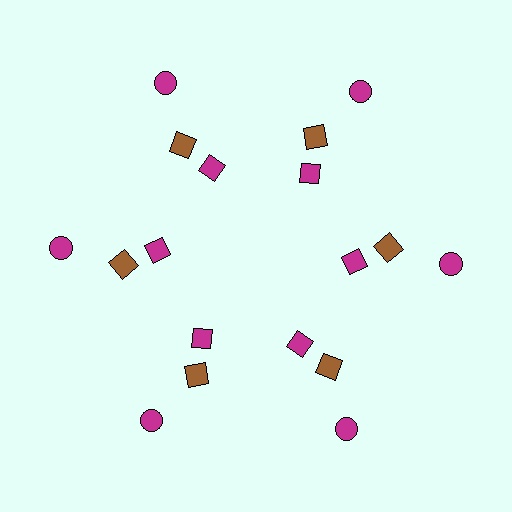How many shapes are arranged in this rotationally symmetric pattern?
There are 18 shapes, arranged in 6 groups of 3.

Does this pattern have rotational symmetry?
Yes, this pattern has 6-fold rotational symmetry. It looks the same after rotating 60 degrees around the center.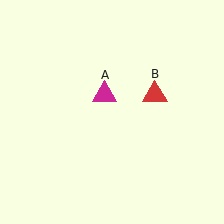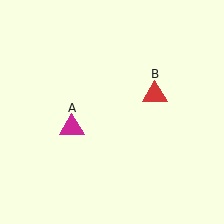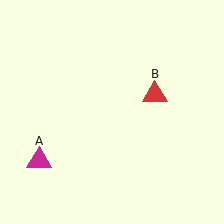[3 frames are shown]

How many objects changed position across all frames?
1 object changed position: magenta triangle (object A).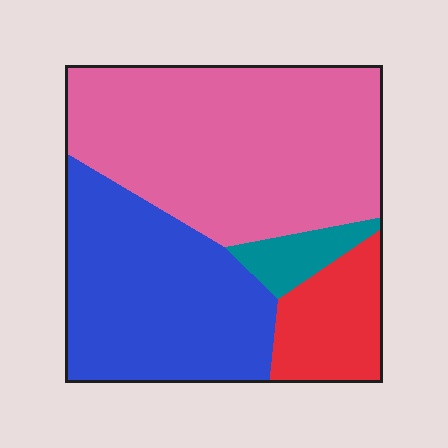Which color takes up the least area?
Teal, at roughly 5%.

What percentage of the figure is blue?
Blue covers 34% of the figure.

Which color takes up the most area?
Pink, at roughly 45%.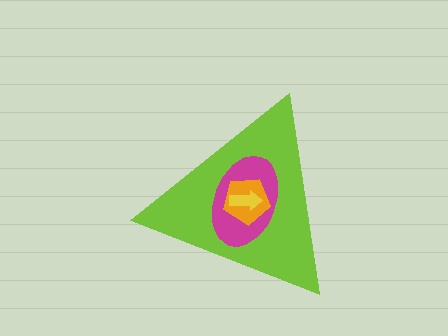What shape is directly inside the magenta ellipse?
The orange pentagon.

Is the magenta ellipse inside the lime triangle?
Yes.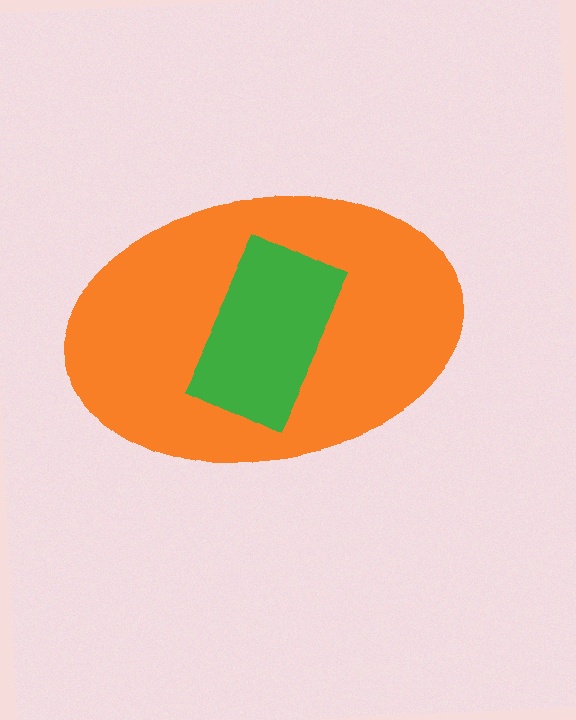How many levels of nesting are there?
2.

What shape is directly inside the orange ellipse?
The green rectangle.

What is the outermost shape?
The orange ellipse.